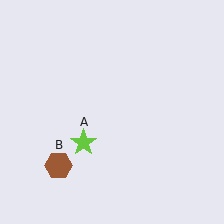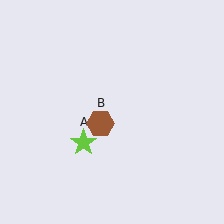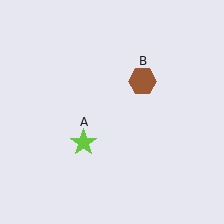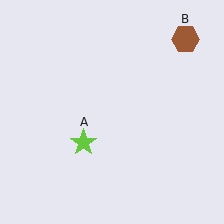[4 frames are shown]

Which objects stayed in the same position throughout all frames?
Lime star (object A) remained stationary.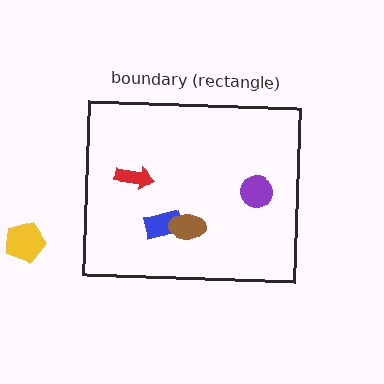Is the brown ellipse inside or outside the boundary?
Inside.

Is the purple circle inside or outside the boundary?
Inside.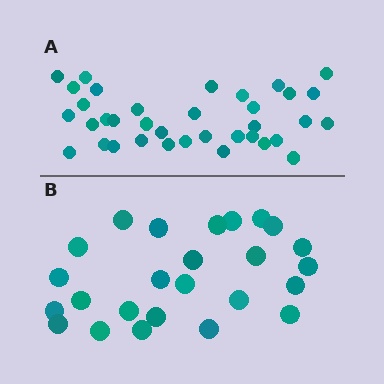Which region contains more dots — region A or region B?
Region A (the top region) has more dots.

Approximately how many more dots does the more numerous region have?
Region A has roughly 12 or so more dots than region B.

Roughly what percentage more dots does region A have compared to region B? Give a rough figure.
About 45% more.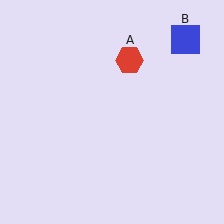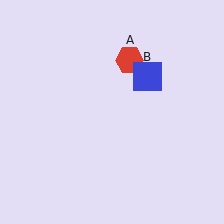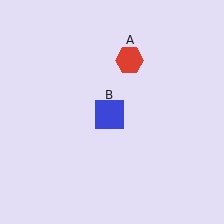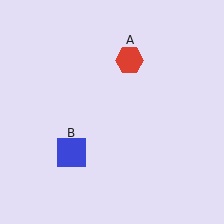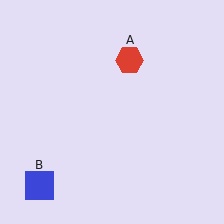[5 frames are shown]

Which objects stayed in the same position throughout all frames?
Red hexagon (object A) remained stationary.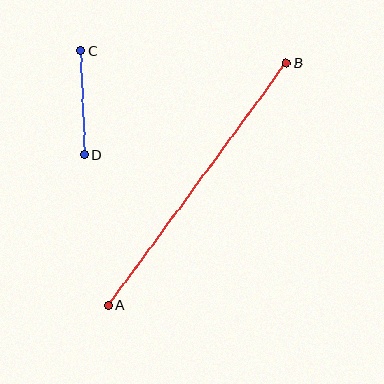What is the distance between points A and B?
The distance is approximately 301 pixels.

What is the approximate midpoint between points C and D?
The midpoint is at approximately (83, 103) pixels.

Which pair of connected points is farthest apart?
Points A and B are farthest apart.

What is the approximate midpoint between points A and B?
The midpoint is at approximately (197, 184) pixels.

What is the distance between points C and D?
The distance is approximately 104 pixels.